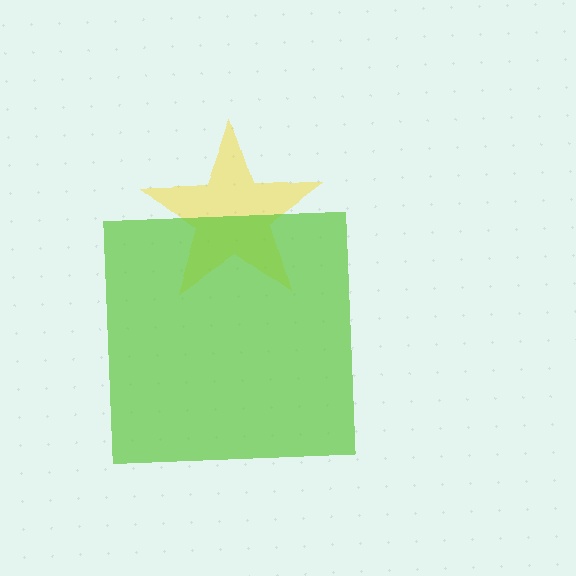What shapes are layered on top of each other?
The layered shapes are: a yellow star, a lime square.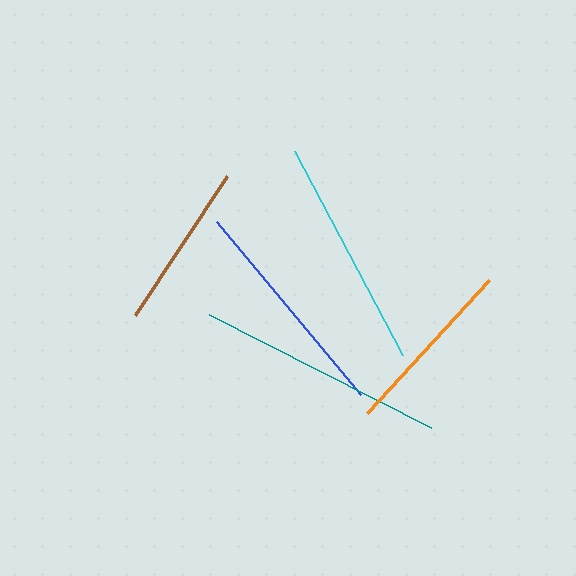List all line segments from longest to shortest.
From longest to shortest: teal, cyan, blue, orange, brown.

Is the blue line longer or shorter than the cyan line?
The cyan line is longer than the blue line.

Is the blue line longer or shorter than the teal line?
The teal line is longer than the blue line.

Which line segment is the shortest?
The brown line is the shortest at approximately 167 pixels.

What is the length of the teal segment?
The teal segment is approximately 249 pixels long.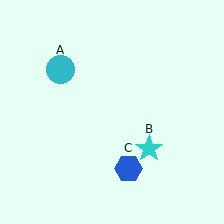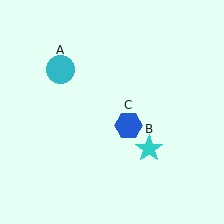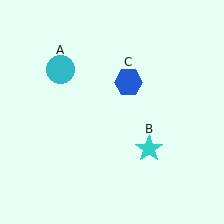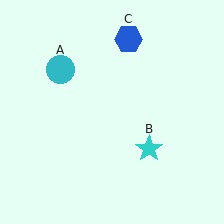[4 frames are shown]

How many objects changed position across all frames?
1 object changed position: blue hexagon (object C).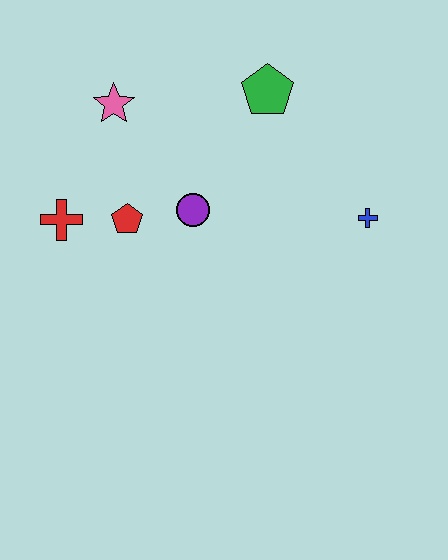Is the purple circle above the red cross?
Yes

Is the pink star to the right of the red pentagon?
No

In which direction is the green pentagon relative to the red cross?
The green pentagon is to the right of the red cross.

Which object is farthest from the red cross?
The blue cross is farthest from the red cross.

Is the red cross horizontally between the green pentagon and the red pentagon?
No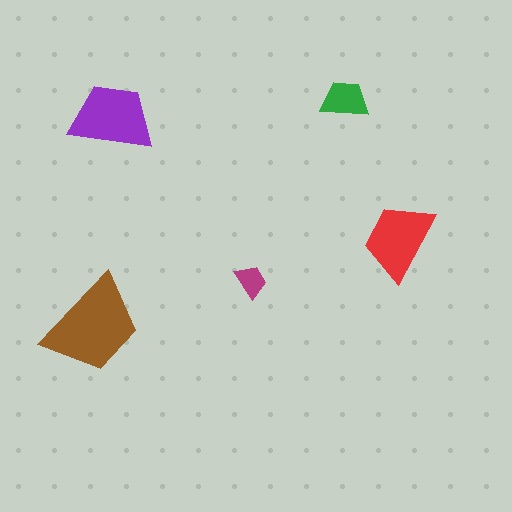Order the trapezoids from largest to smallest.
the brown one, the purple one, the red one, the green one, the magenta one.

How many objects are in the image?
There are 5 objects in the image.